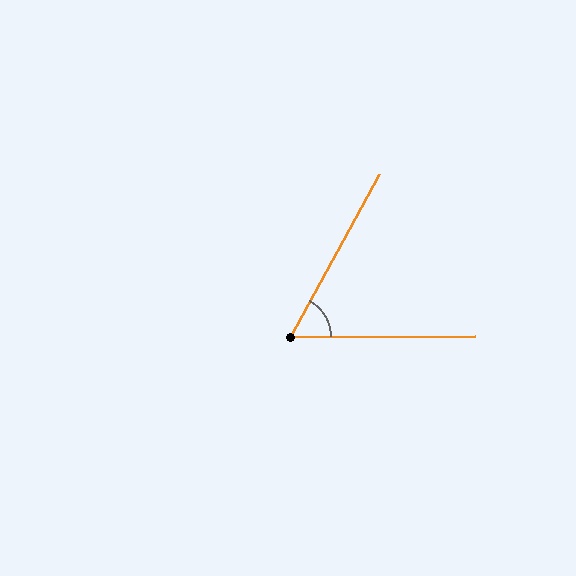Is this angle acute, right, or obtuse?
It is acute.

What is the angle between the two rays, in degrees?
Approximately 61 degrees.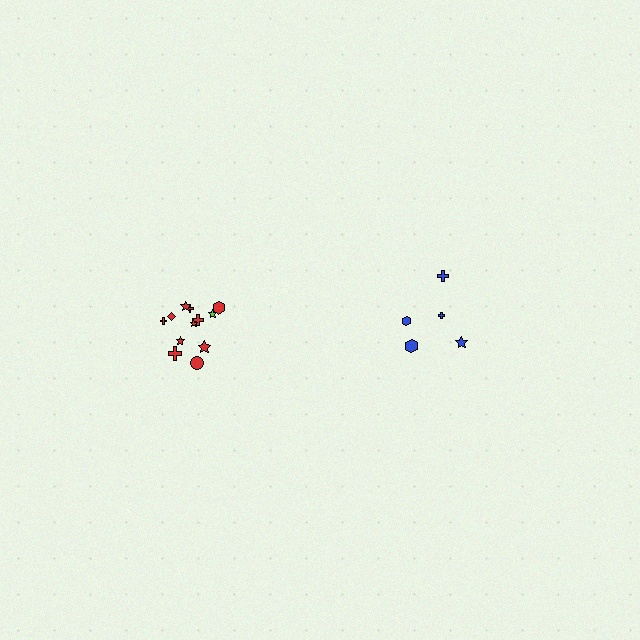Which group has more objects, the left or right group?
The left group.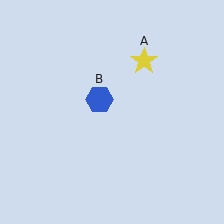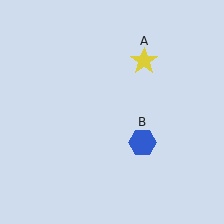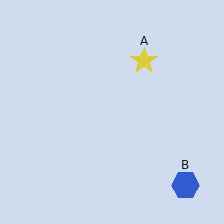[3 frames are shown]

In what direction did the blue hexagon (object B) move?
The blue hexagon (object B) moved down and to the right.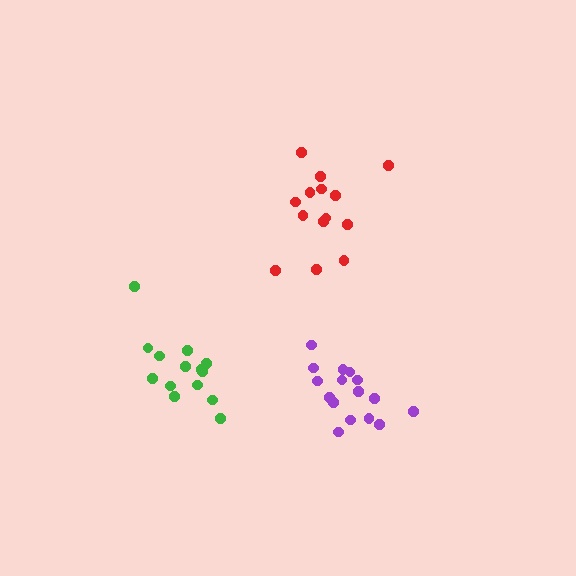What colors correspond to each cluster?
The clusters are colored: red, purple, green.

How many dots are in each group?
Group 1: 14 dots, Group 2: 16 dots, Group 3: 14 dots (44 total).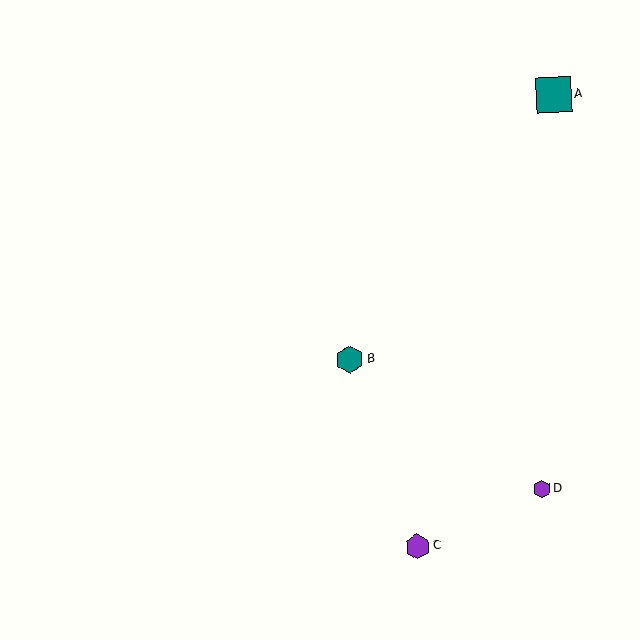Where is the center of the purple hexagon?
The center of the purple hexagon is at (542, 489).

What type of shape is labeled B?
Shape B is a teal hexagon.